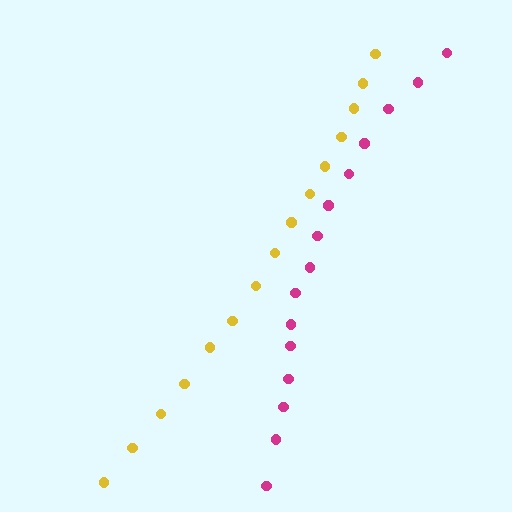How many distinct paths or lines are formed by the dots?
There are 2 distinct paths.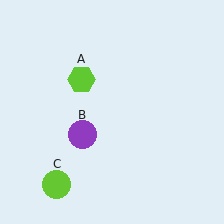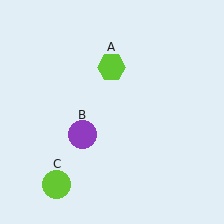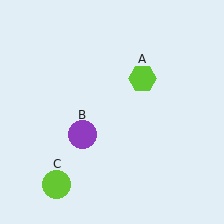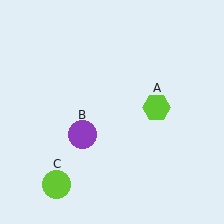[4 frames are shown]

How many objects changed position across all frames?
1 object changed position: lime hexagon (object A).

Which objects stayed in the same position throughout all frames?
Purple circle (object B) and lime circle (object C) remained stationary.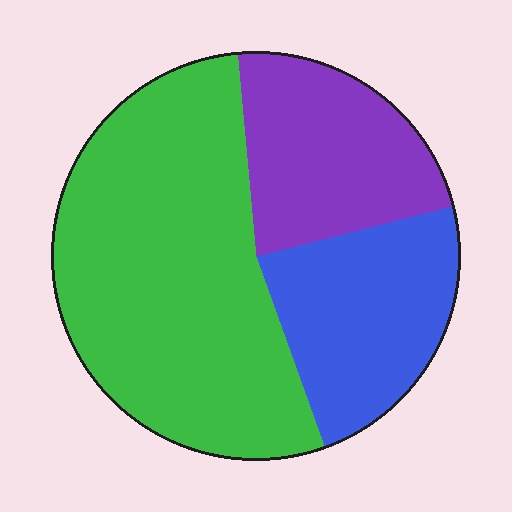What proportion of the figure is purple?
Purple covers around 20% of the figure.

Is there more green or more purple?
Green.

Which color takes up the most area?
Green, at roughly 55%.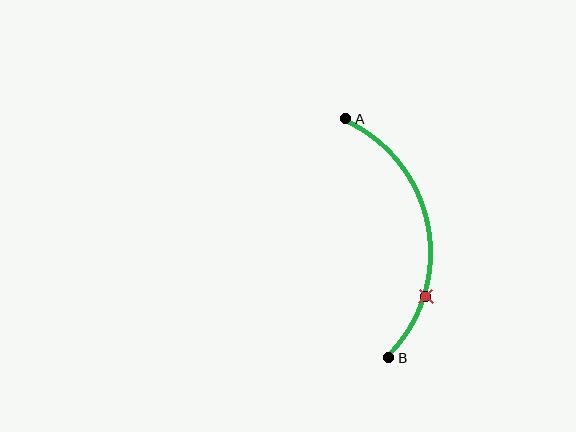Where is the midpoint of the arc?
The arc midpoint is the point on the curve farthest from the straight line joining A and B. It sits to the right of that line.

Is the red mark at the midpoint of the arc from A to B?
No. The red mark lies on the arc but is closer to endpoint B. The arc midpoint would be at the point on the curve equidistant along the arc from both A and B.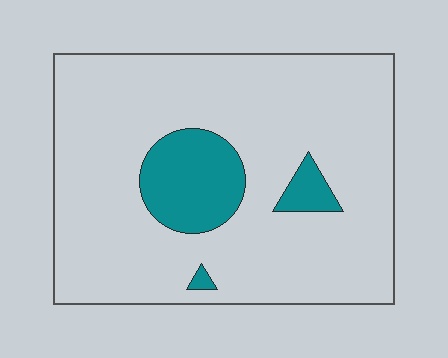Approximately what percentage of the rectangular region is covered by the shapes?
Approximately 15%.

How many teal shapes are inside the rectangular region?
3.